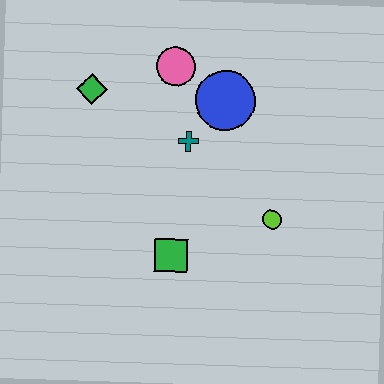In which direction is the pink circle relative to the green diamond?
The pink circle is to the right of the green diamond.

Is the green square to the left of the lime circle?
Yes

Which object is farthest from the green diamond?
The lime circle is farthest from the green diamond.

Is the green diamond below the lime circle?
No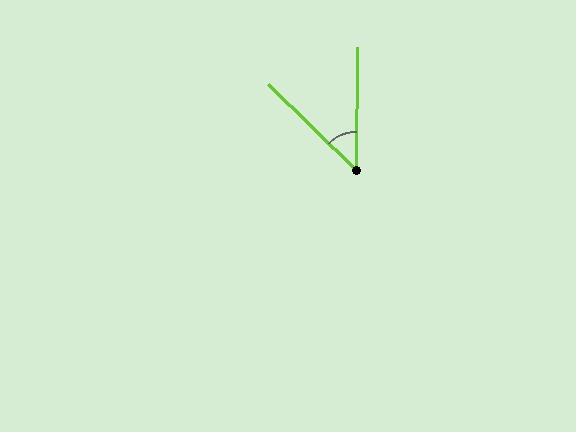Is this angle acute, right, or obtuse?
It is acute.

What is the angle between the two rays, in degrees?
Approximately 46 degrees.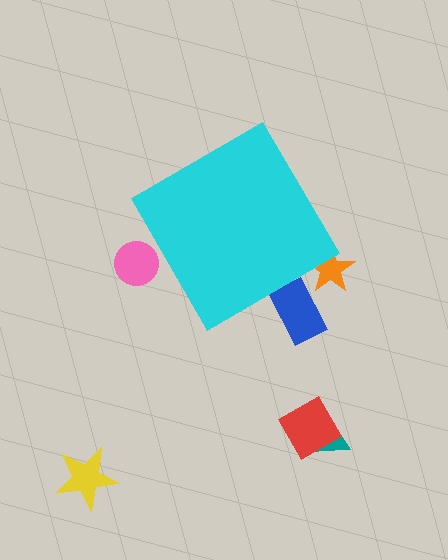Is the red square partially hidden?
No, the red square is fully visible.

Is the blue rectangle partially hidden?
Yes, the blue rectangle is partially hidden behind the cyan diamond.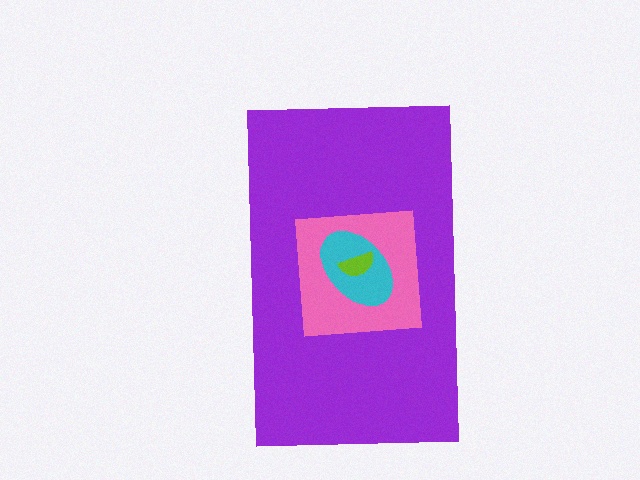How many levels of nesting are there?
4.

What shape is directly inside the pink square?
The cyan ellipse.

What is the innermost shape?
The lime semicircle.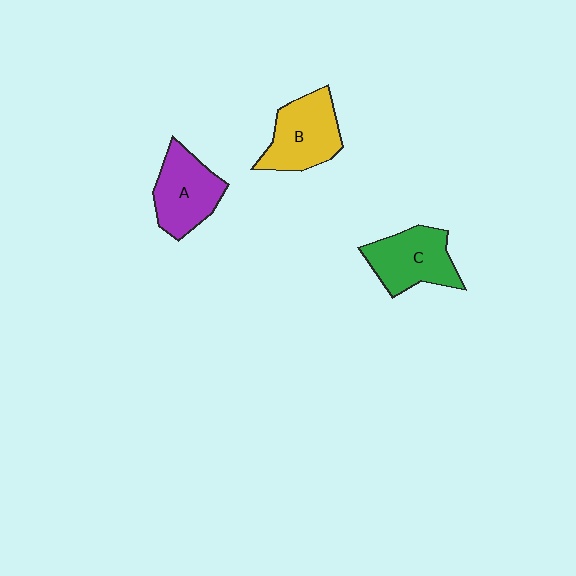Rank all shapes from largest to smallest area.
From largest to smallest: B (yellow), C (green), A (purple).